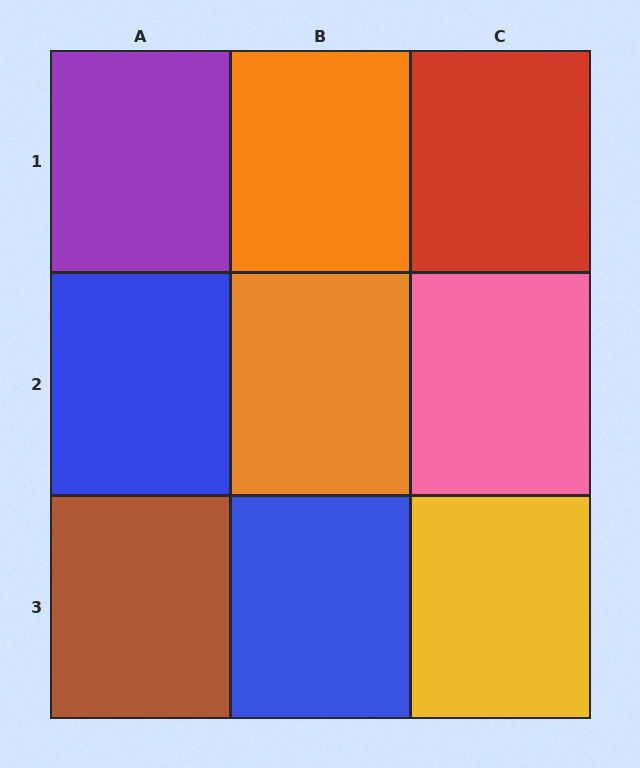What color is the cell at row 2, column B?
Orange.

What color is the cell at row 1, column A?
Purple.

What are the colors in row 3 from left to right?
Brown, blue, yellow.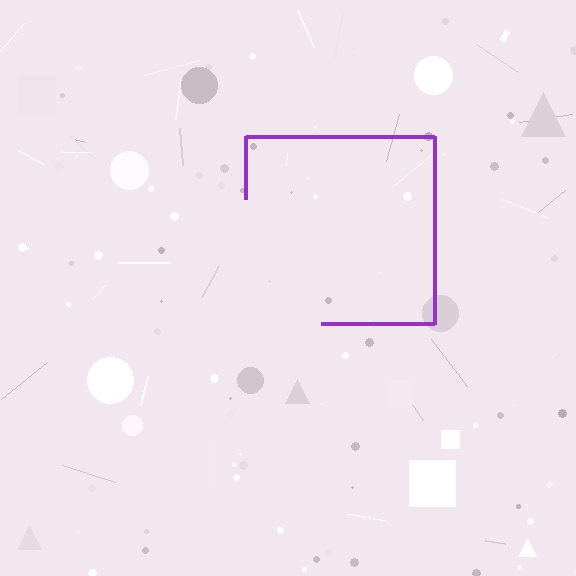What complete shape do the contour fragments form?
The contour fragments form a square.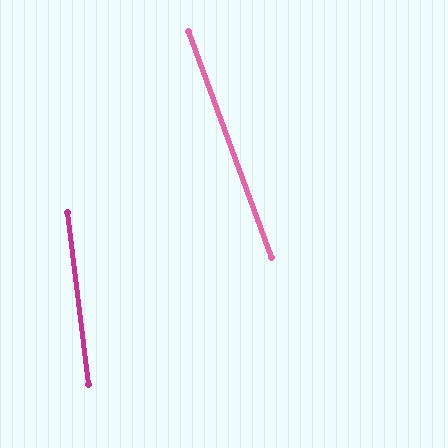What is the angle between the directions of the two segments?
Approximately 13 degrees.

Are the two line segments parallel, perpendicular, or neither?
Neither parallel nor perpendicular — they differ by about 13°.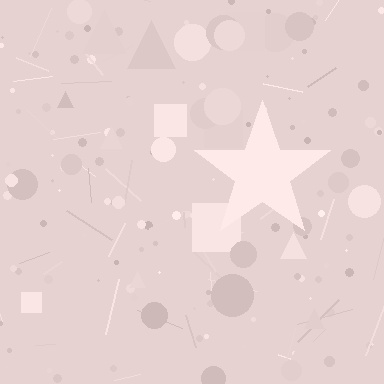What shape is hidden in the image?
A star is hidden in the image.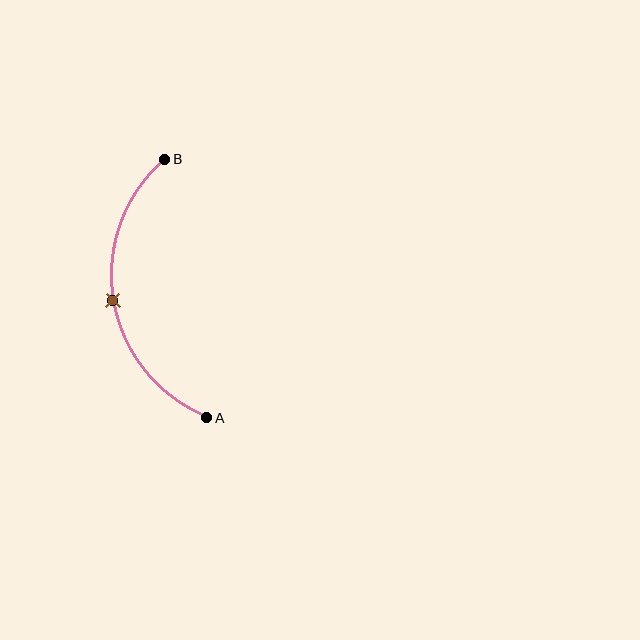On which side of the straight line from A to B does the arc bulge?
The arc bulges to the left of the straight line connecting A and B.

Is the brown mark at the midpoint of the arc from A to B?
Yes. The brown mark lies on the arc at equal arc-length from both A and B — it is the arc midpoint.